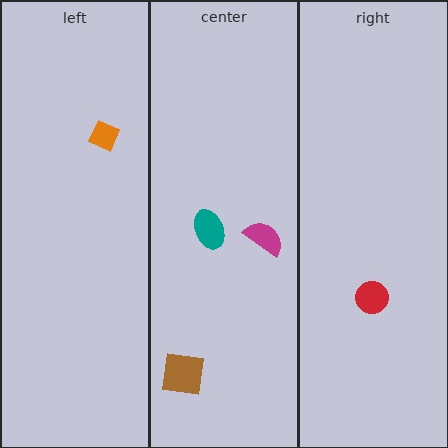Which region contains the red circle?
The right region.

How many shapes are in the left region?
1.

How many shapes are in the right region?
1.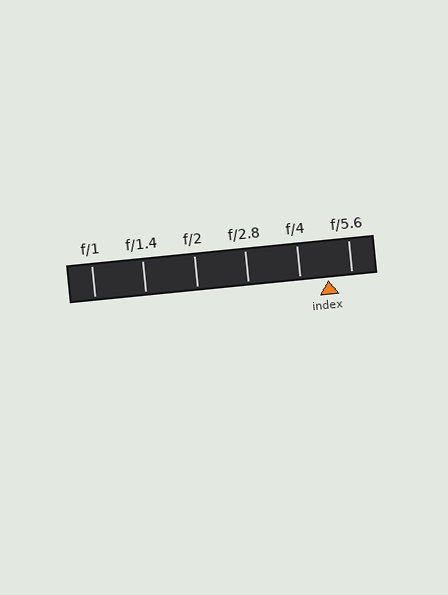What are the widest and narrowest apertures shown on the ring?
The widest aperture shown is f/1 and the narrowest is f/5.6.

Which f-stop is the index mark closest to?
The index mark is closest to f/5.6.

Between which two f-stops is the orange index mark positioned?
The index mark is between f/4 and f/5.6.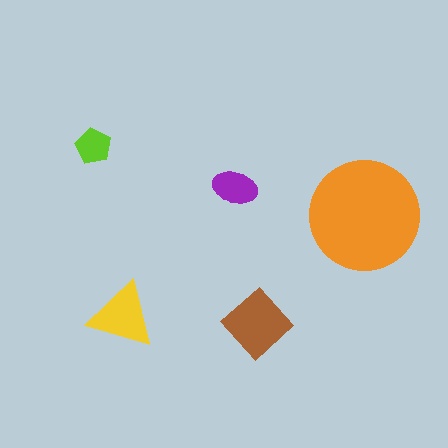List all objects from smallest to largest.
The lime pentagon, the purple ellipse, the yellow triangle, the brown diamond, the orange circle.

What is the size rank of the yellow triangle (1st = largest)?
3rd.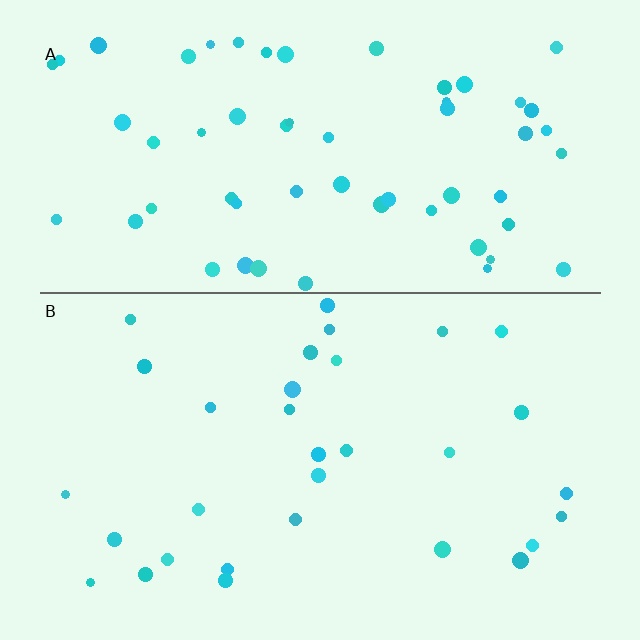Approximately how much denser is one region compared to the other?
Approximately 1.9× — region A over region B.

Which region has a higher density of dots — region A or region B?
A (the top).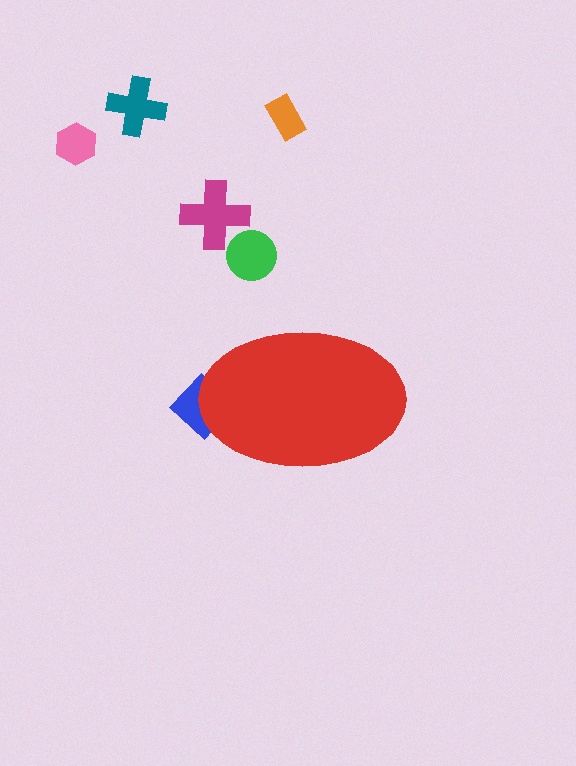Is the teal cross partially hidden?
No, the teal cross is fully visible.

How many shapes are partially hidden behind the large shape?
1 shape is partially hidden.